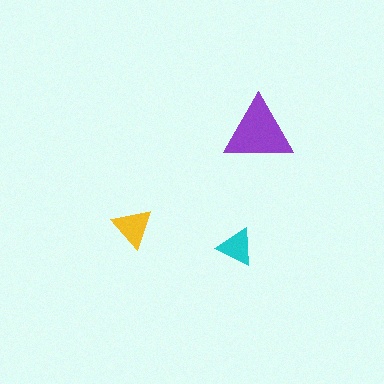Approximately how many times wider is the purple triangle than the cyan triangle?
About 2 times wider.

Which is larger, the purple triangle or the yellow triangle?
The purple one.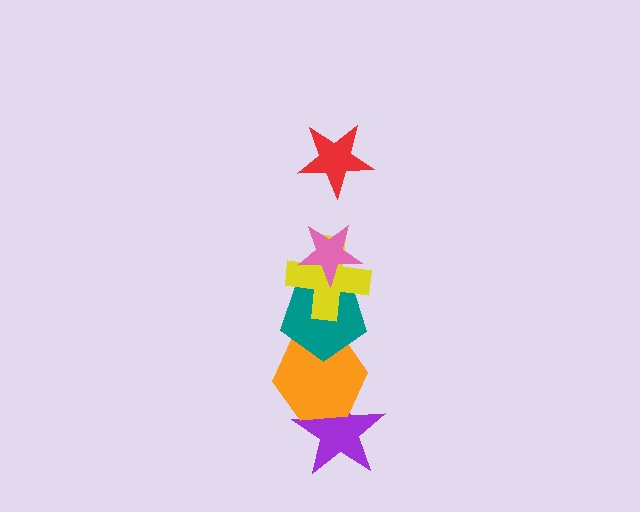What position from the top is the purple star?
The purple star is 6th from the top.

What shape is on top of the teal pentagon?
The yellow cross is on top of the teal pentagon.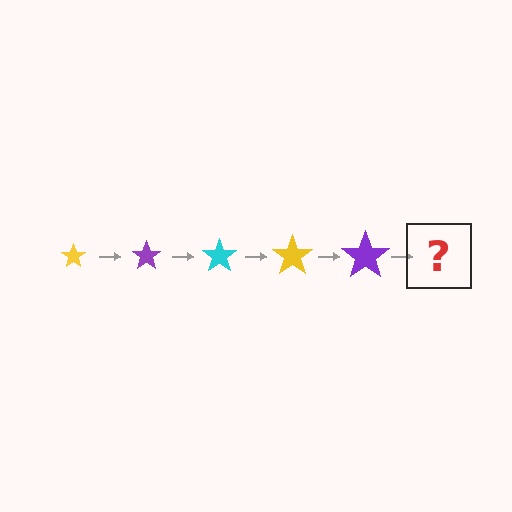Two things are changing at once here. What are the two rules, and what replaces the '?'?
The two rules are that the star grows larger each step and the color cycles through yellow, purple, and cyan. The '?' should be a cyan star, larger than the previous one.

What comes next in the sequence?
The next element should be a cyan star, larger than the previous one.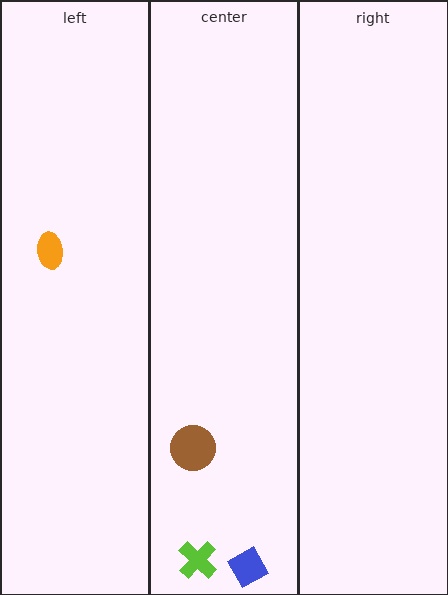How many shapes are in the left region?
1.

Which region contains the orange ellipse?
The left region.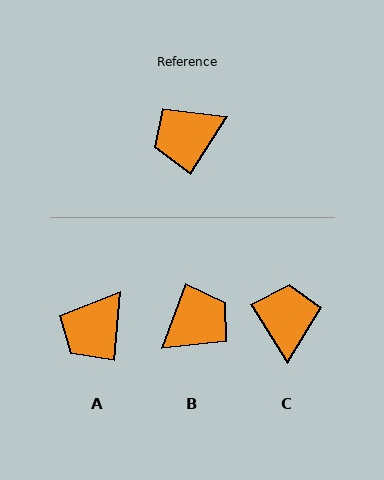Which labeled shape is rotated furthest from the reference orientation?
B, about 168 degrees away.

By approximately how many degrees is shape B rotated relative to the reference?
Approximately 168 degrees clockwise.